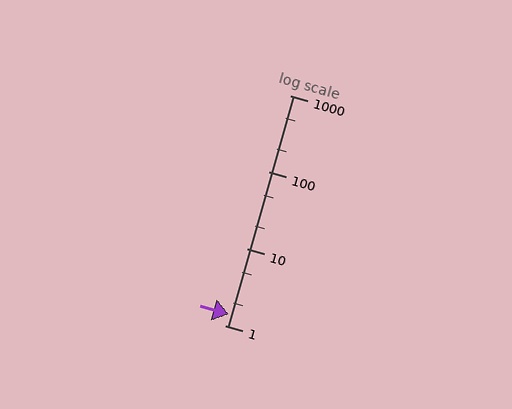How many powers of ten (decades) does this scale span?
The scale spans 3 decades, from 1 to 1000.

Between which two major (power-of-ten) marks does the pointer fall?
The pointer is between 1 and 10.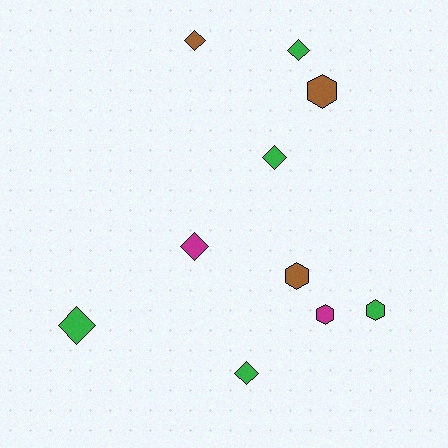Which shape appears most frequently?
Diamond, with 6 objects.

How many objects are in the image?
There are 10 objects.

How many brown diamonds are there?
There is 1 brown diamond.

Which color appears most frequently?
Green, with 5 objects.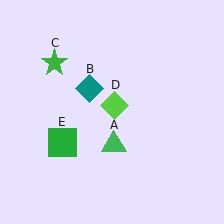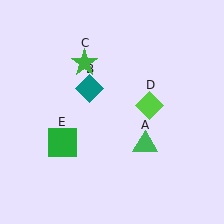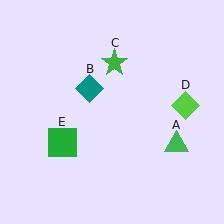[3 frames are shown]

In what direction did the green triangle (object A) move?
The green triangle (object A) moved right.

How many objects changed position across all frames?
3 objects changed position: green triangle (object A), green star (object C), lime diamond (object D).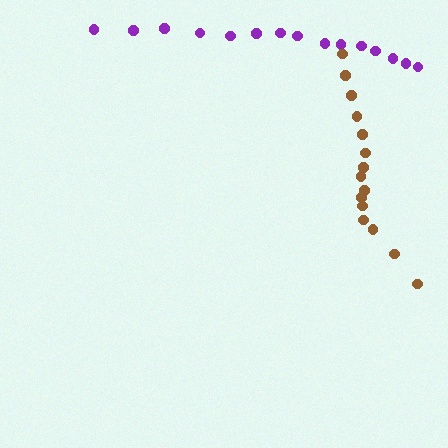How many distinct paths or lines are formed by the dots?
There are 2 distinct paths.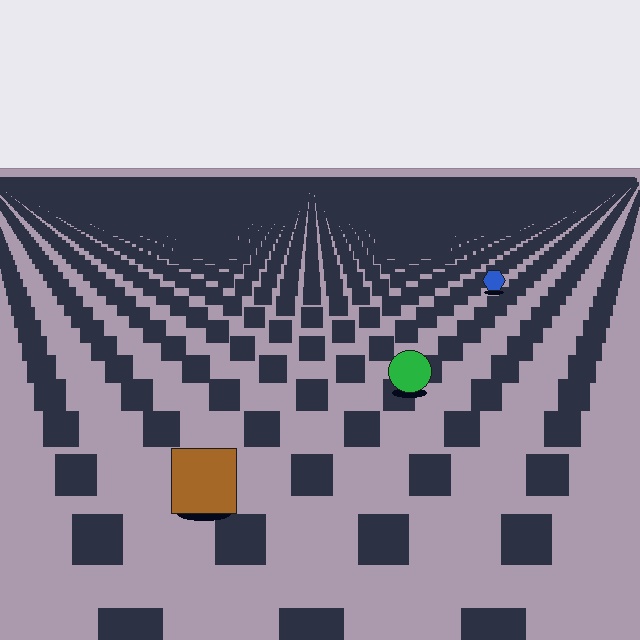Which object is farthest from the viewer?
The blue hexagon is farthest from the viewer. It appears smaller and the ground texture around it is denser.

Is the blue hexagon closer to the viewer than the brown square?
No. The brown square is closer — you can tell from the texture gradient: the ground texture is coarser near it.